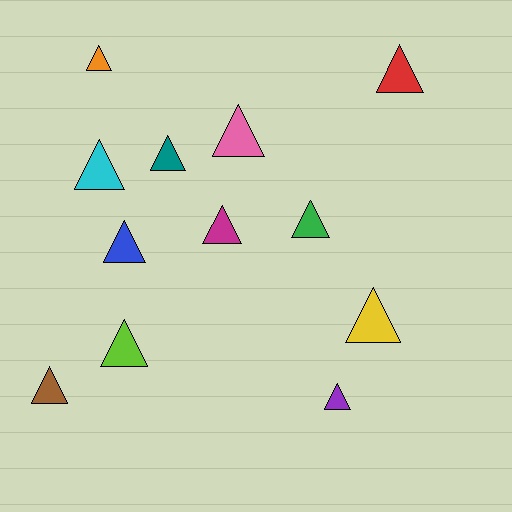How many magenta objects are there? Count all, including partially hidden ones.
There is 1 magenta object.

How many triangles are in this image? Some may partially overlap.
There are 12 triangles.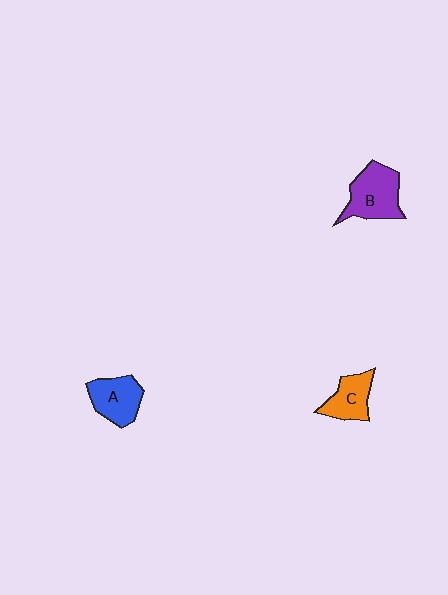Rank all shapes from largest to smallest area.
From largest to smallest: B (purple), A (blue), C (orange).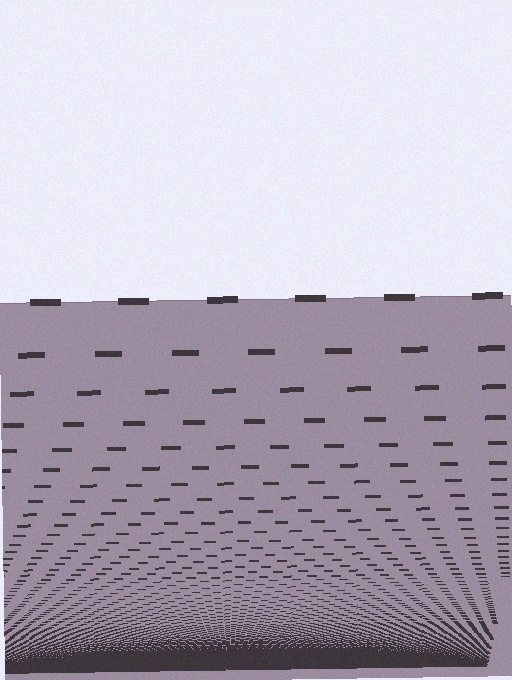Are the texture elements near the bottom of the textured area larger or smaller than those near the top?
Smaller. The gradient is inverted — elements near the bottom are smaller and denser.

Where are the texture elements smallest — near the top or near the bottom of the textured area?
Near the bottom.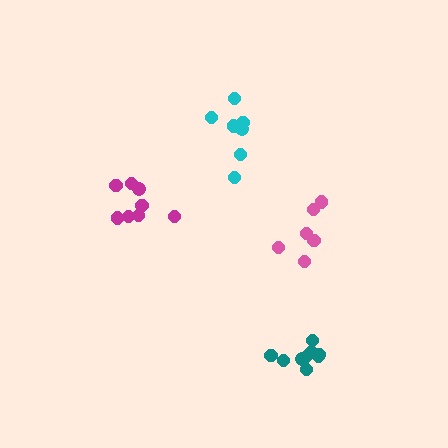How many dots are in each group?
Group 1: 6 dots, Group 2: 7 dots, Group 3: 8 dots, Group 4: 9 dots (30 total).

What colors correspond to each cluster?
The clusters are colored: pink, cyan, magenta, teal.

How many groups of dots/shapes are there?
There are 4 groups.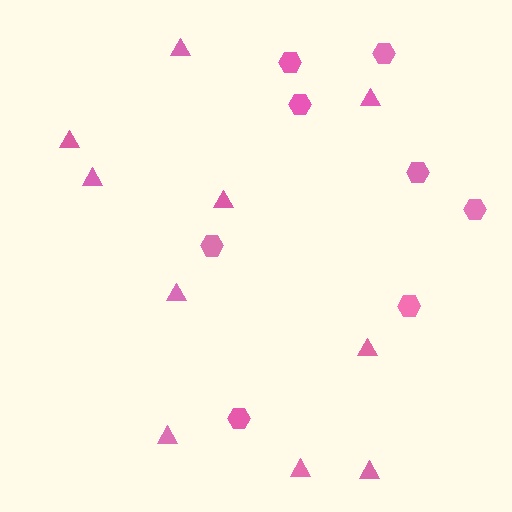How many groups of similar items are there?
There are 2 groups: one group of triangles (10) and one group of hexagons (8).